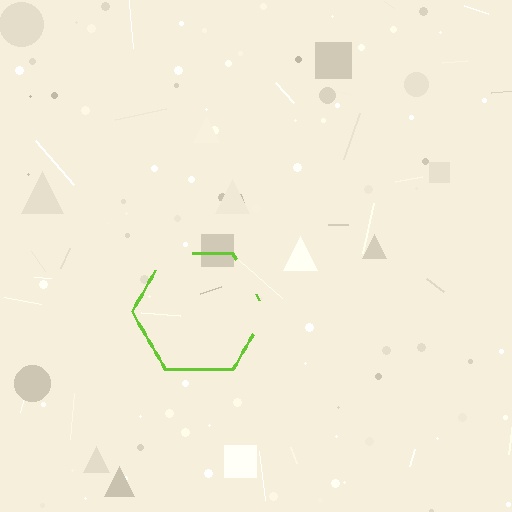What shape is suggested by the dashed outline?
The dashed outline suggests a hexagon.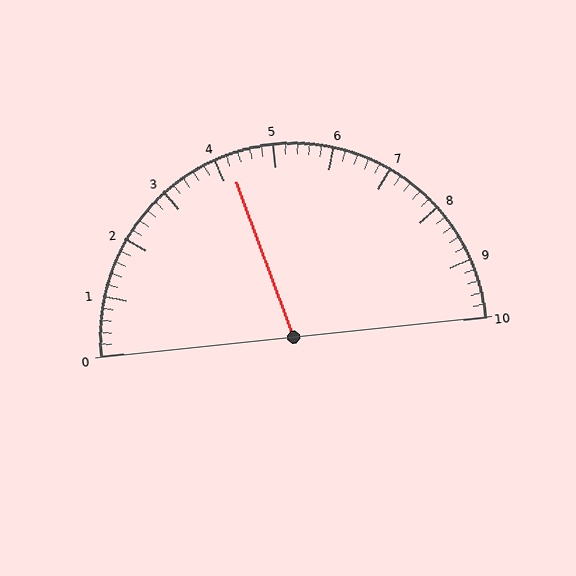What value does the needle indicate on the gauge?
The needle indicates approximately 4.2.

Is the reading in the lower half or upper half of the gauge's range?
The reading is in the lower half of the range (0 to 10).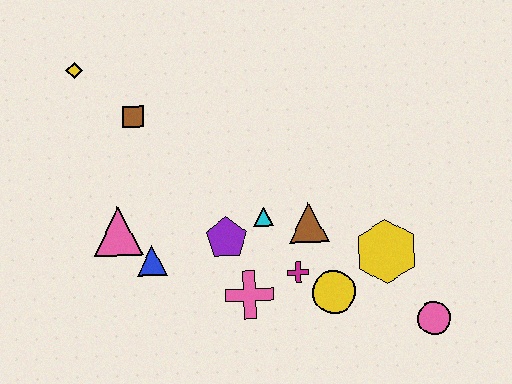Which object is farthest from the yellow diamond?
The pink circle is farthest from the yellow diamond.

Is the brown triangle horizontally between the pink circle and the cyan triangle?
Yes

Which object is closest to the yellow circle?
The magenta cross is closest to the yellow circle.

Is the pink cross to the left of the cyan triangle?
Yes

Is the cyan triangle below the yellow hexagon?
No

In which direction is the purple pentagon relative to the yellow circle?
The purple pentagon is to the left of the yellow circle.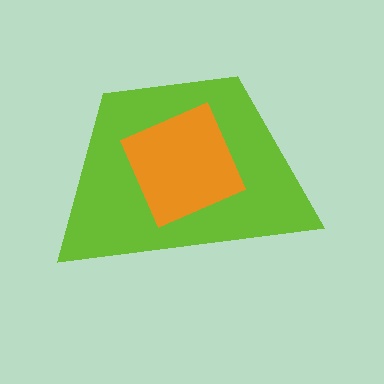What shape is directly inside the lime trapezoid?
The orange diamond.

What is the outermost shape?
The lime trapezoid.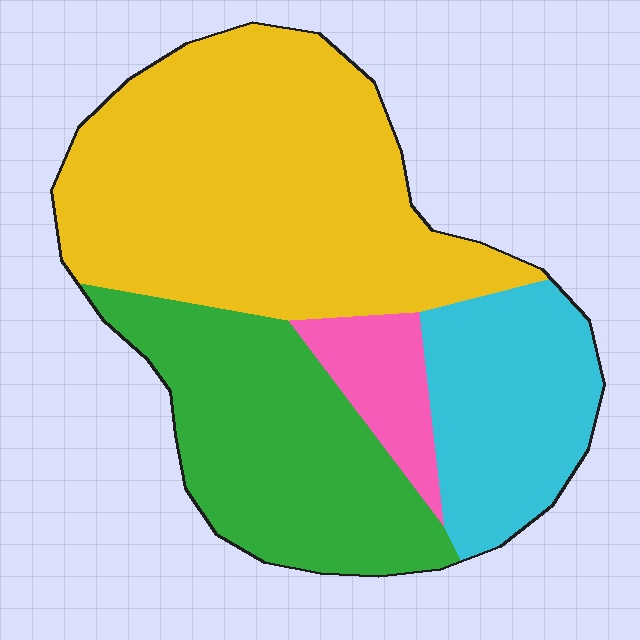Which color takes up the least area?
Pink, at roughly 5%.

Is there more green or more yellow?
Yellow.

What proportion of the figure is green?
Green covers roughly 25% of the figure.